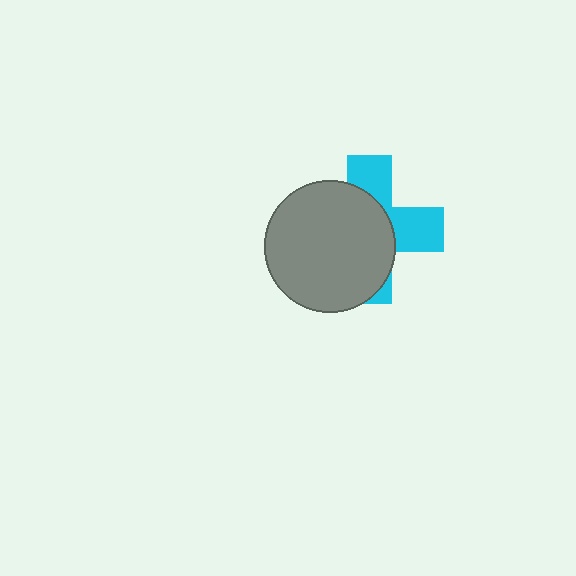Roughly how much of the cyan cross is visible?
A small part of it is visible (roughly 39%).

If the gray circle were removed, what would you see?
You would see the complete cyan cross.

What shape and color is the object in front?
The object in front is a gray circle.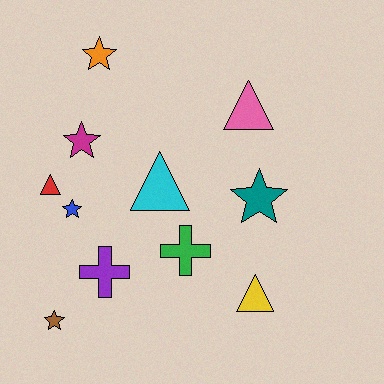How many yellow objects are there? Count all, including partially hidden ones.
There is 1 yellow object.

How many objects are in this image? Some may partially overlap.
There are 11 objects.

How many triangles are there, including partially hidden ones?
There are 4 triangles.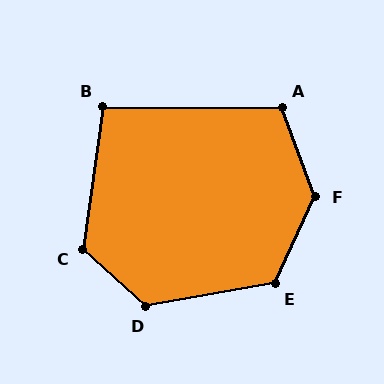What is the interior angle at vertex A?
Approximately 111 degrees (obtuse).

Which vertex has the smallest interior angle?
B, at approximately 98 degrees.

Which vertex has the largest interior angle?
F, at approximately 135 degrees.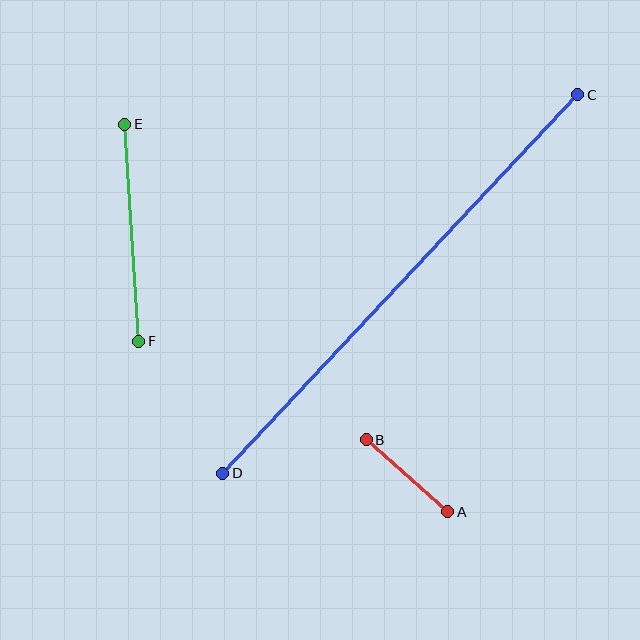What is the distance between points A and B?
The distance is approximately 109 pixels.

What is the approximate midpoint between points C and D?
The midpoint is at approximately (400, 284) pixels.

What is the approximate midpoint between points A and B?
The midpoint is at approximately (407, 476) pixels.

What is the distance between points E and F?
The distance is approximately 217 pixels.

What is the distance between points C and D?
The distance is approximately 519 pixels.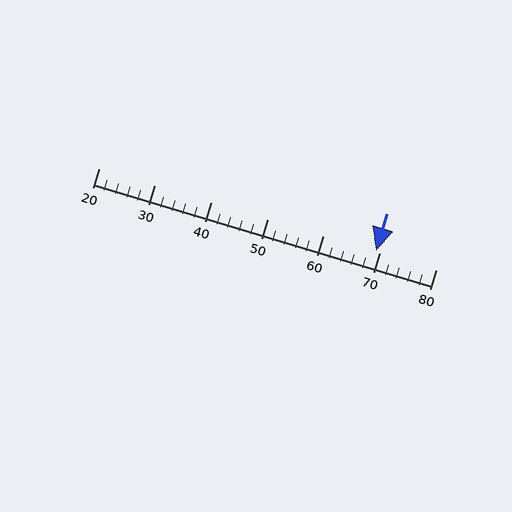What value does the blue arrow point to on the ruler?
The blue arrow points to approximately 69.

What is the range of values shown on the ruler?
The ruler shows values from 20 to 80.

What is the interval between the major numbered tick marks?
The major tick marks are spaced 10 units apart.